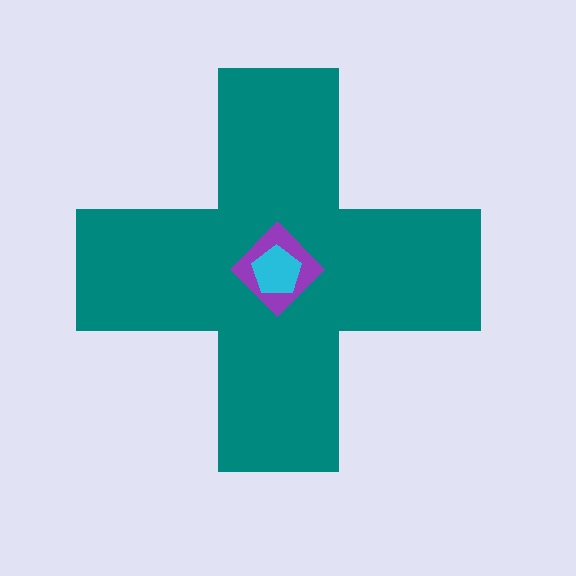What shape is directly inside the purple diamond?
The cyan pentagon.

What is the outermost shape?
The teal cross.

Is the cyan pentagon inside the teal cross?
Yes.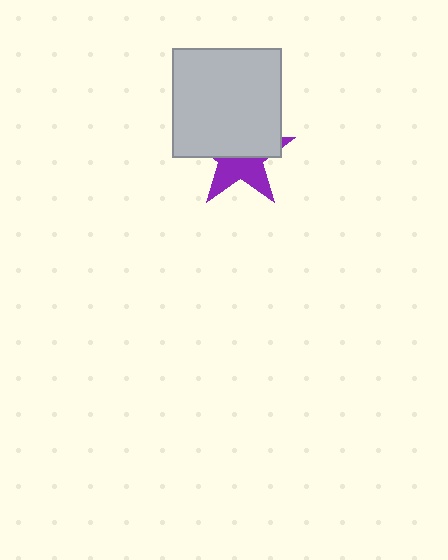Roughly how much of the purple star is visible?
About half of it is visible (roughly 46%).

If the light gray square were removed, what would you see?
You would see the complete purple star.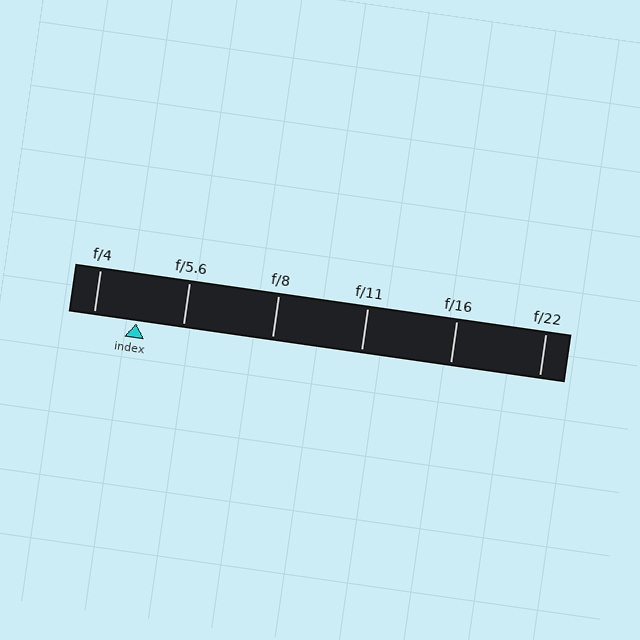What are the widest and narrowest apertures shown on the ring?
The widest aperture shown is f/4 and the narrowest is f/22.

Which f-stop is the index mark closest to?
The index mark is closest to f/4.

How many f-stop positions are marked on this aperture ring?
There are 6 f-stop positions marked.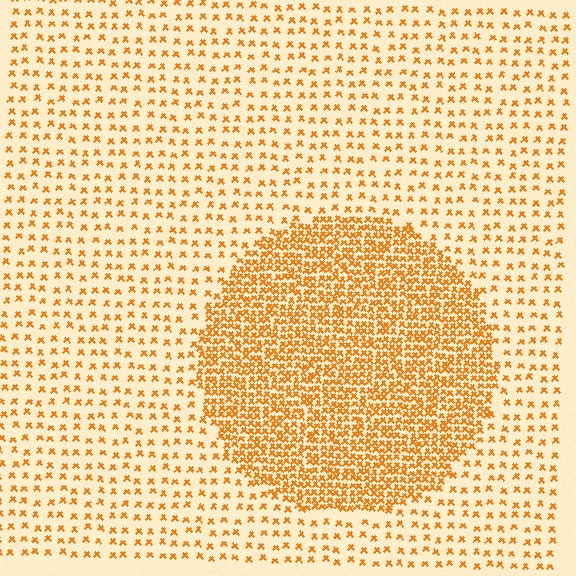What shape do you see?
I see a circle.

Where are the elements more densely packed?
The elements are more densely packed inside the circle boundary.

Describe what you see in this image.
The image contains small orange elements arranged at two different densities. A circle-shaped region is visible where the elements are more densely packed than the surrounding area.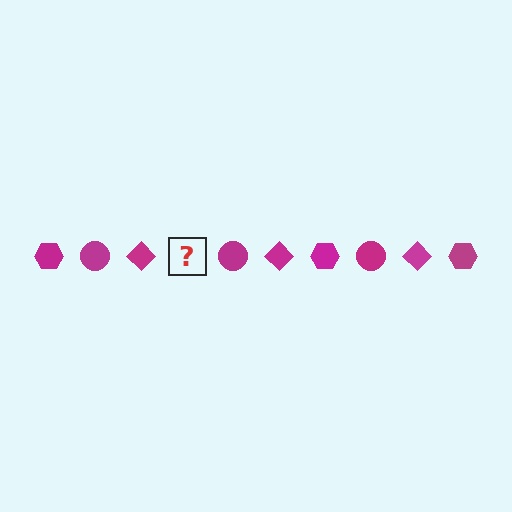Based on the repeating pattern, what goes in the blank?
The blank should be a magenta hexagon.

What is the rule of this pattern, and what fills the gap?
The rule is that the pattern cycles through hexagon, circle, diamond shapes in magenta. The gap should be filled with a magenta hexagon.